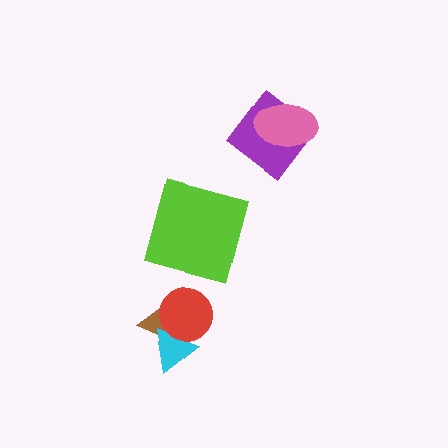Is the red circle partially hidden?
No, no other shape covers it.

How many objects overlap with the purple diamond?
1 object overlaps with the purple diamond.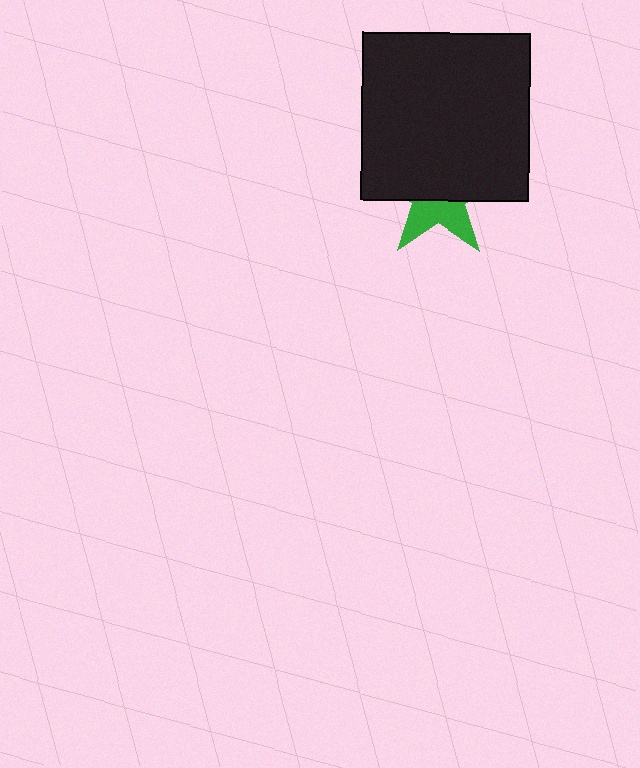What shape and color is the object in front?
The object in front is a black square.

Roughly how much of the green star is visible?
A small part of it is visible (roughly 39%).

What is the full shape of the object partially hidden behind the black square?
The partially hidden object is a green star.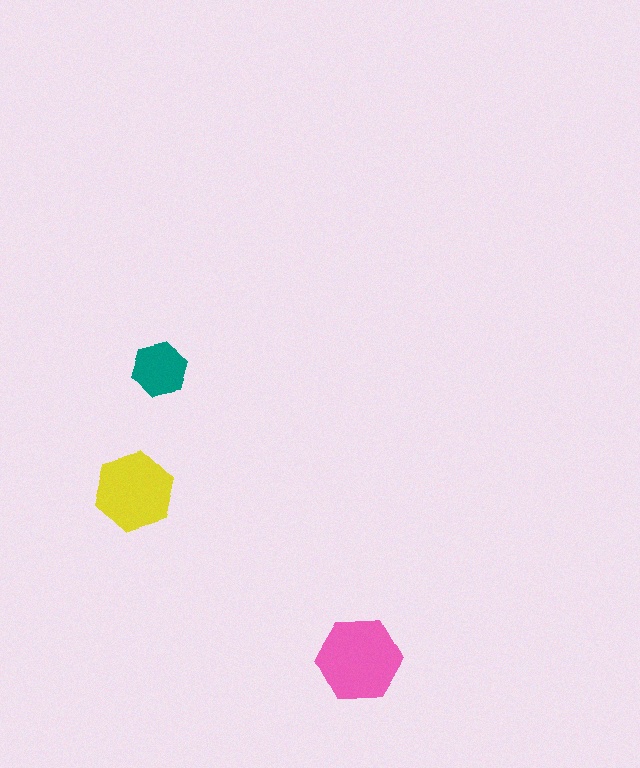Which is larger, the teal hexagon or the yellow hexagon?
The yellow one.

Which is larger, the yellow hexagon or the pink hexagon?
The pink one.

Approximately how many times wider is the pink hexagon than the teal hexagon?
About 1.5 times wider.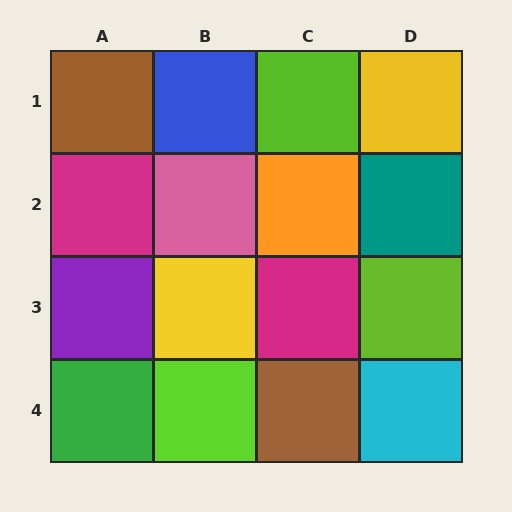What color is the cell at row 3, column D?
Lime.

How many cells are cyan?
1 cell is cyan.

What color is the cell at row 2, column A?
Magenta.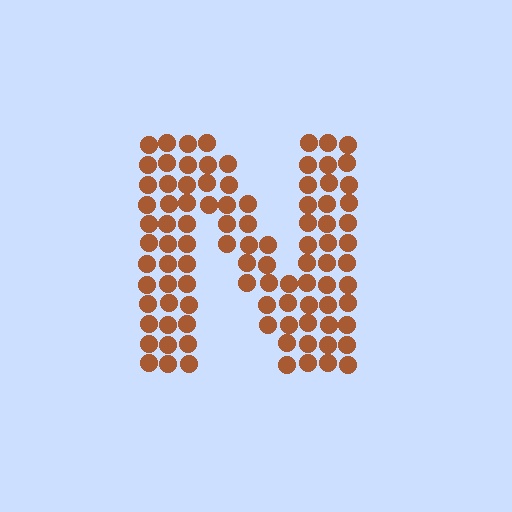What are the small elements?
The small elements are circles.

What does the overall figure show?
The overall figure shows the letter N.